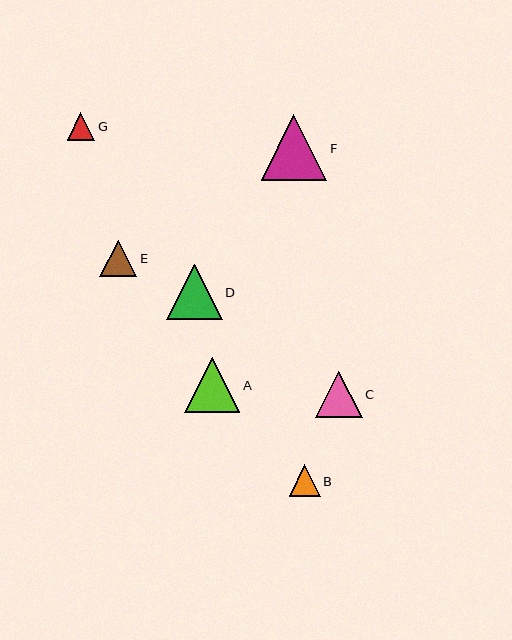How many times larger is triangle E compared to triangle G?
Triangle E is approximately 1.3 times the size of triangle G.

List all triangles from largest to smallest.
From largest to smallest: F, A, D, C, E, B, G.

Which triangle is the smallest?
Triangle G is the smallest with a size of approximately 27 pixels.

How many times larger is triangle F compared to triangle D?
Triangle F is approximately 1.2 times the size of triangle D.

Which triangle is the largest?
Triangle F is the largest with a size of approximately 66 pixels.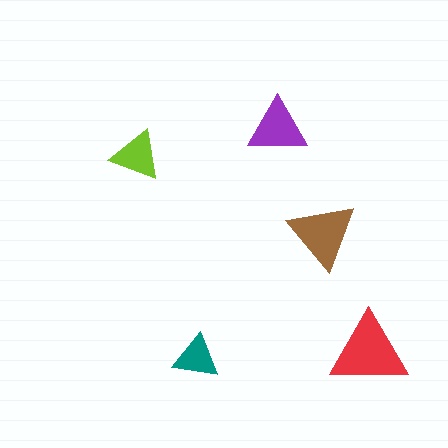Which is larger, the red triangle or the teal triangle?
The red one.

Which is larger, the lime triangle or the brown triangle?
The brown one.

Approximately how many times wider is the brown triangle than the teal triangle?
About 1.5 times wider.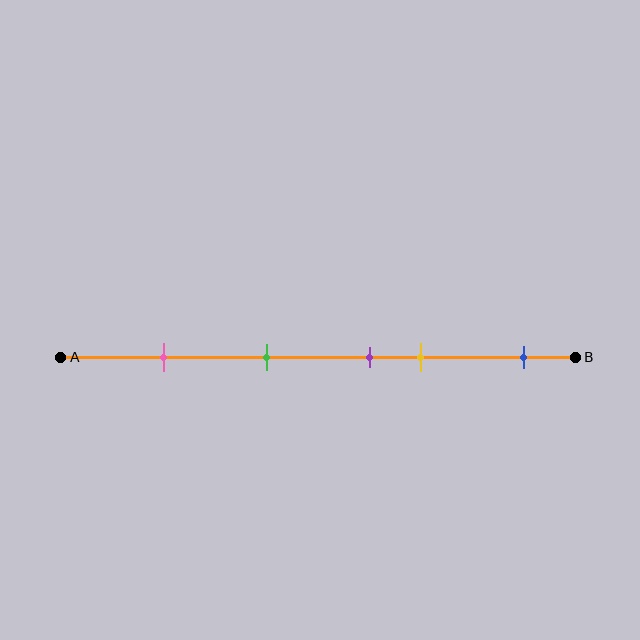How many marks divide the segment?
There are 5 marks dividing the segment.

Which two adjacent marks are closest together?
The purple and yellow marks are the closest adjacent pair.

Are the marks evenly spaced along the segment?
No, the marks are not evenly spaced.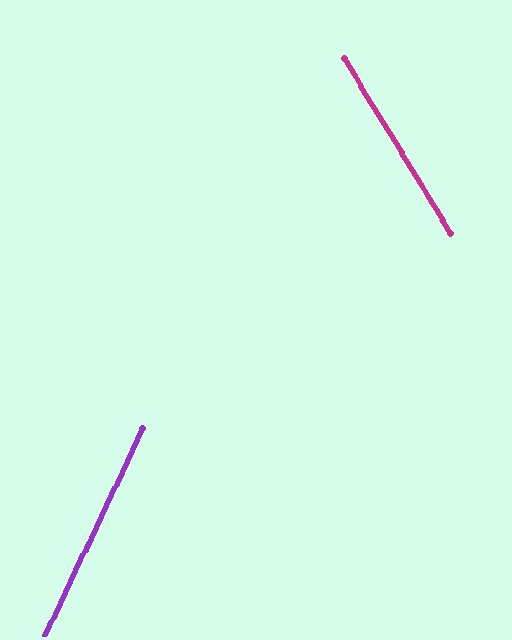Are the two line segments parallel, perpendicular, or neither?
Neither parallel nor perpendicular — they differ by about 57°.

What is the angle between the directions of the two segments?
Approximately 57 degrees.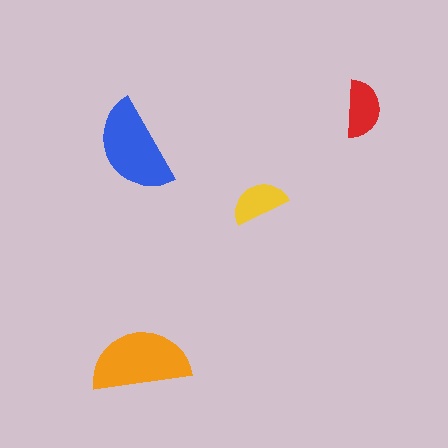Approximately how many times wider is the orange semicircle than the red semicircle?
About 1.5 times wider.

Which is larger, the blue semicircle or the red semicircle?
The blue one.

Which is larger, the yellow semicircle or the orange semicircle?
The orange one.